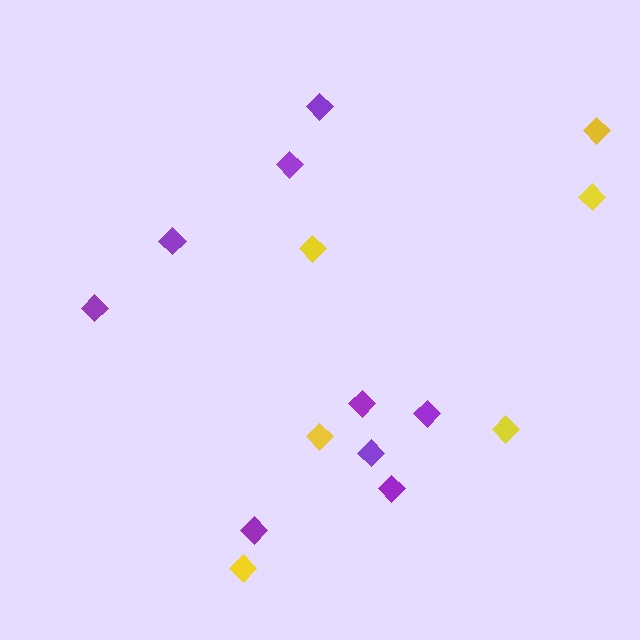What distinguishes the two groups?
There are 2 groups: one group of purple diamonds (9) and one group of yellow diamonds (6).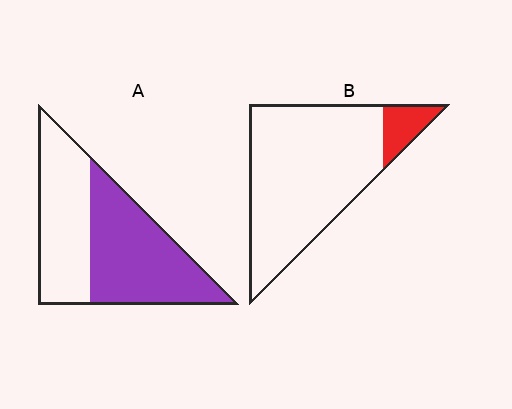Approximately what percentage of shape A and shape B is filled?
A is approximately 55% and B is approximately 10%.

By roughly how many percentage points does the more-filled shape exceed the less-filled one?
By roughly 45 percentage points (A over B).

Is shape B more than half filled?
No.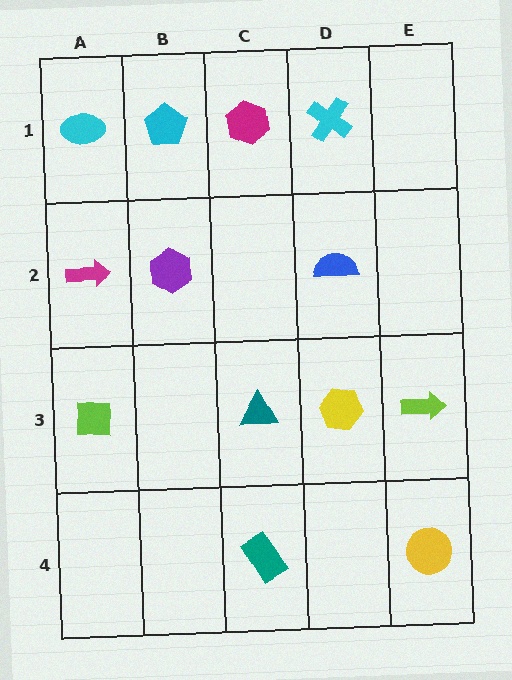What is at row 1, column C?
A magenta hexagon.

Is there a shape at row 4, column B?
No, that cell is empty.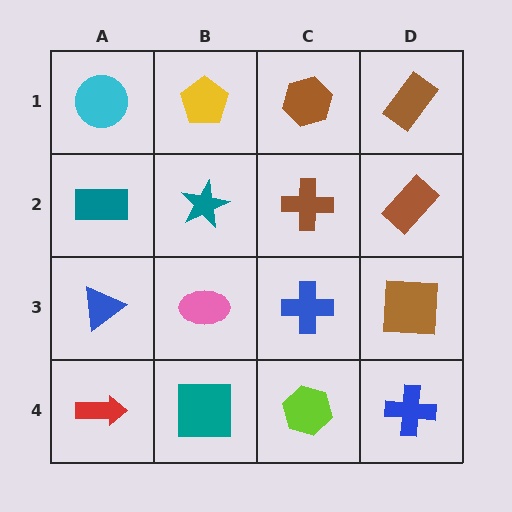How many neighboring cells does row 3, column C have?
4.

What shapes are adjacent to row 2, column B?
A yellow pentagon (row 1, column B), a pink ellipse (row 3, column B), a teal rectangle (row 2, column A), a brown cross (row 2, column C).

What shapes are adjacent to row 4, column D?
A brown square (row 3, column D), a lime hexagon (row 4, column C).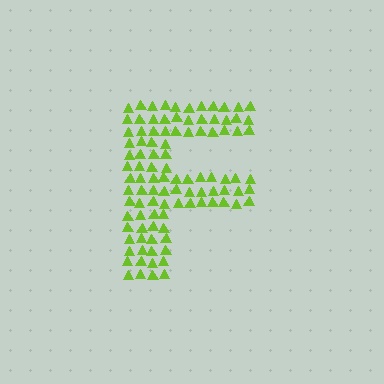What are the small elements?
The small elements are triangles.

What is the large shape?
The large shape is the letter F.